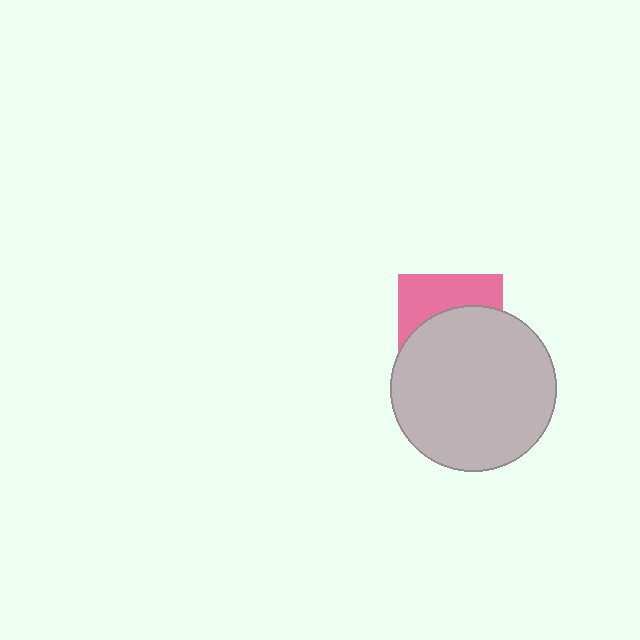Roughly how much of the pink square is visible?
A small part of it is visible (roughly 40%).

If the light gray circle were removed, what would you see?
You would see the complete pink square.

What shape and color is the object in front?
The object in front is a light gray circle.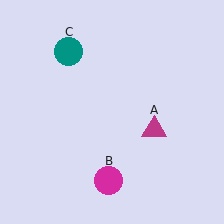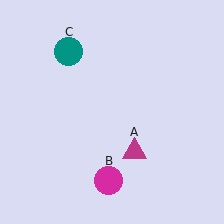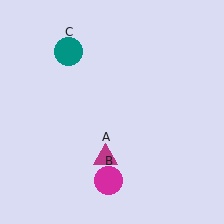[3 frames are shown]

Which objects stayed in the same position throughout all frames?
Magenta circle (object B) and teal circle (object C) remained stationary.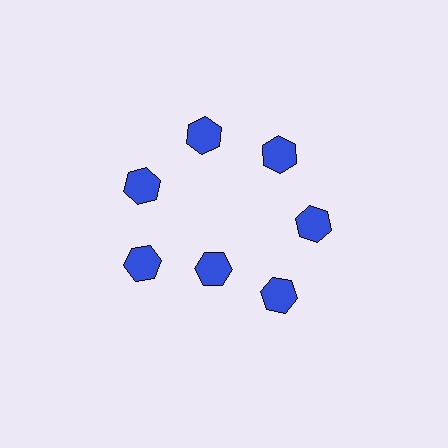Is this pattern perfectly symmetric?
No. The 7 blue hexagons are arranged in a ring, but one element near the 6 o'clock position is pulled inward toward the center, breaking the 7-fold rotational symmetry.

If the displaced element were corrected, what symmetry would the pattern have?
It would have 7-fold rotational symmetry — the pattern would map onto itself every 51 degrees.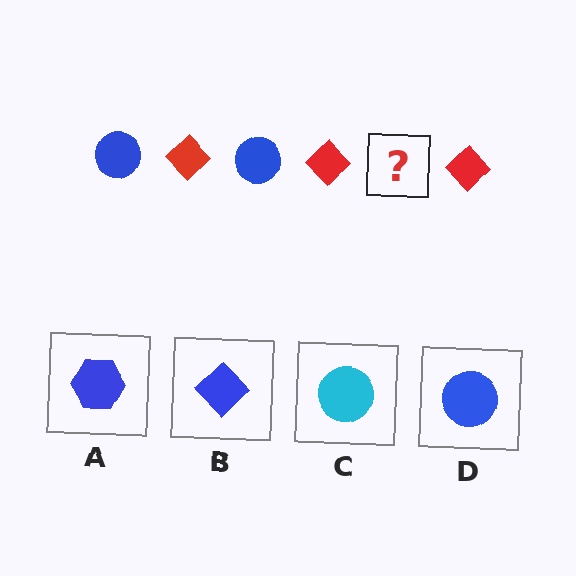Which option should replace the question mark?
Option D.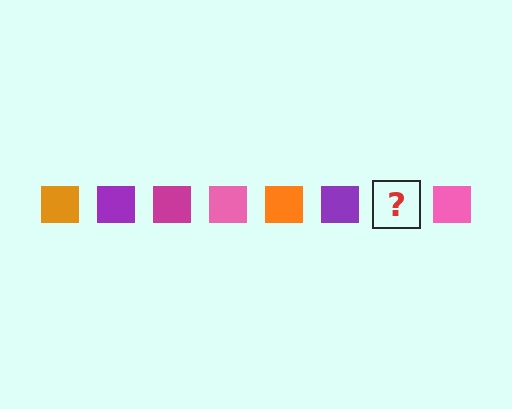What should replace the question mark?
The question mark should be replaced with a magenta square.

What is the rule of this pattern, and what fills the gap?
The rule is that the pattern cycles through orange, purple, magenta, pink squares. The gap should be filled with a magenta square.